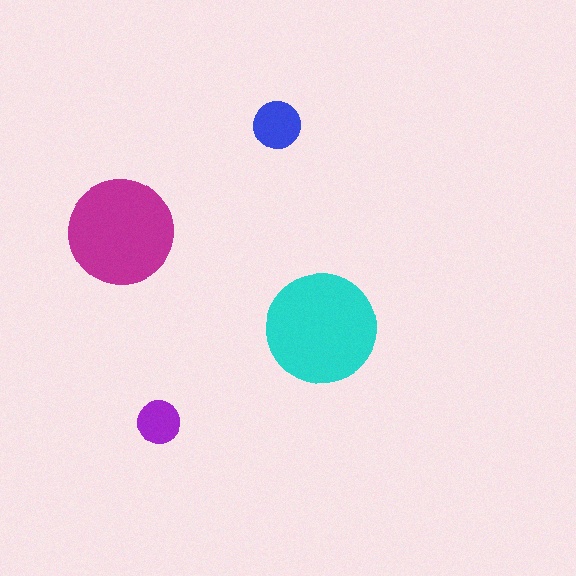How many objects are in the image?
There are 4 objects in the image.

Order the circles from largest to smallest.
the cyan one, the magenta one, the blue one, the purple one.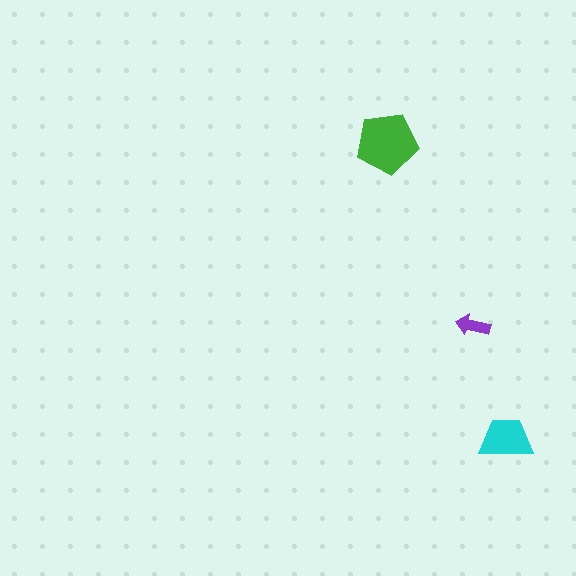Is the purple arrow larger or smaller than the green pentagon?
Smaller.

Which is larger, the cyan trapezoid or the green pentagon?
The green pentagon.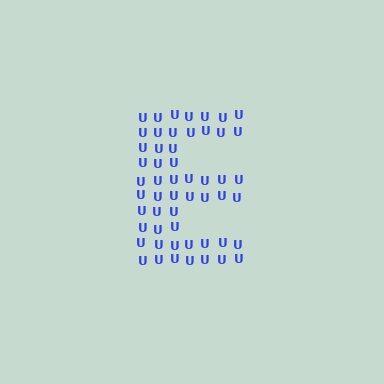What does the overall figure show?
The overall figure shows the letter E.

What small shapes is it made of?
It is made of small letter U's.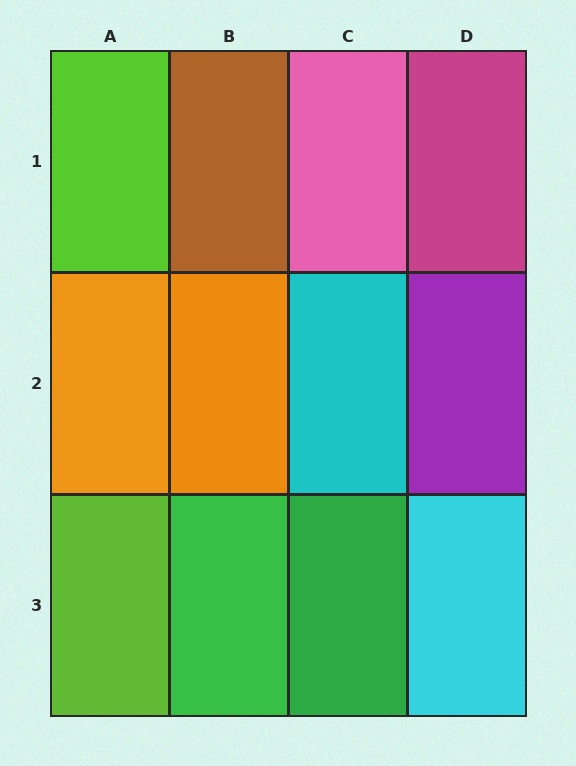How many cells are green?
2 cells are green.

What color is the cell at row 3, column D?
Cyan.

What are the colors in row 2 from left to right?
Orange, orange, cyan, purple.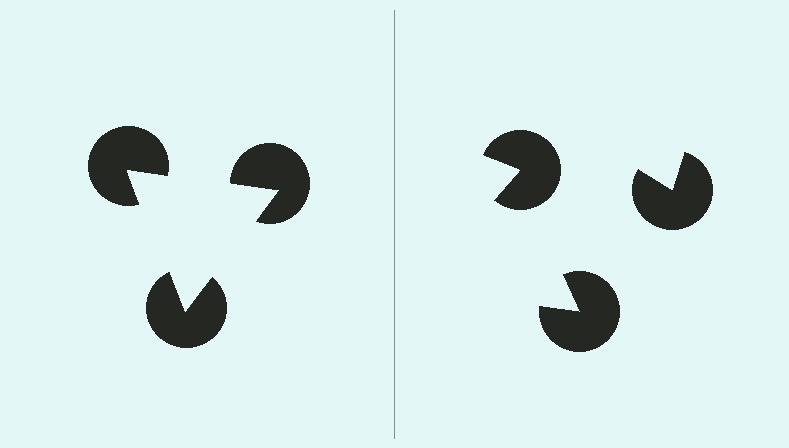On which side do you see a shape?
An illusory triangle appears on the left side. On the right side the wedge cuts are rotated, so no coherent shape forms.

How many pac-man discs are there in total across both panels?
6 — 3 on each side.